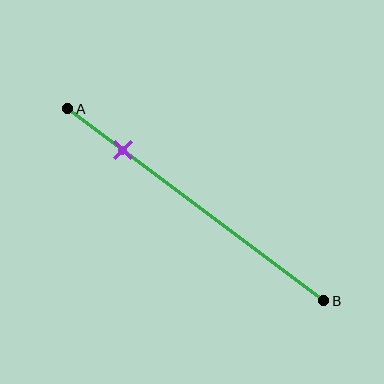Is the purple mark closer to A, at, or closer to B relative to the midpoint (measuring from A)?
The purple mark is closer to point A than the midpoint of segment AB.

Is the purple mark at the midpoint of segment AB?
No, the mark is at about 20% from A, not at the 50% midpoint.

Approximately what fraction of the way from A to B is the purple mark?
The purple mark is approximately 20% of the way from A to B.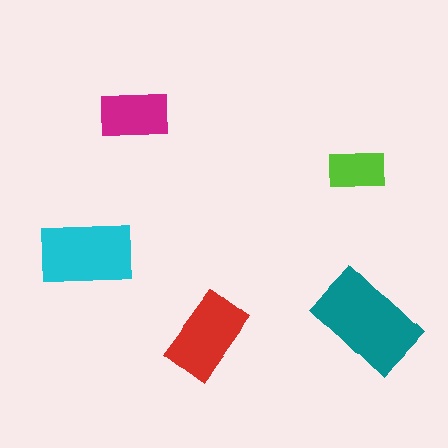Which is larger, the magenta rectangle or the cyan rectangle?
The cyan one.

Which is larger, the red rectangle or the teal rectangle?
The teal one.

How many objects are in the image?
There are 5 objects in the image.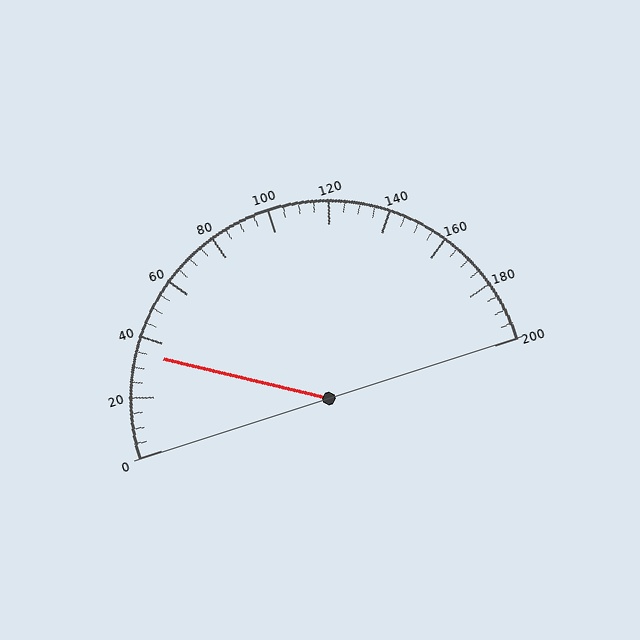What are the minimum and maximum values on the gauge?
The gauge ranges from 0 to 200.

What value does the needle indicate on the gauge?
The needle indicates approximately 35.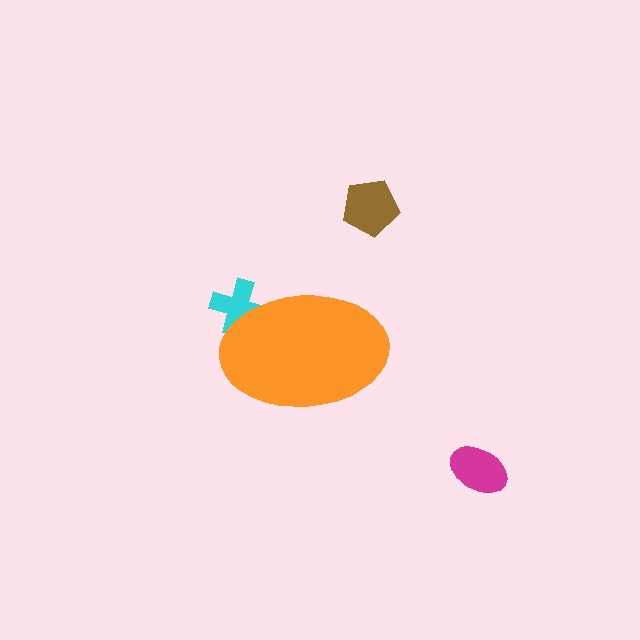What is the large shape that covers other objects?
An orange ellipse.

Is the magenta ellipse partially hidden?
No, the magenta ellipse is fully visible.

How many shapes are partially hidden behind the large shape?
1 shape is partially hidden.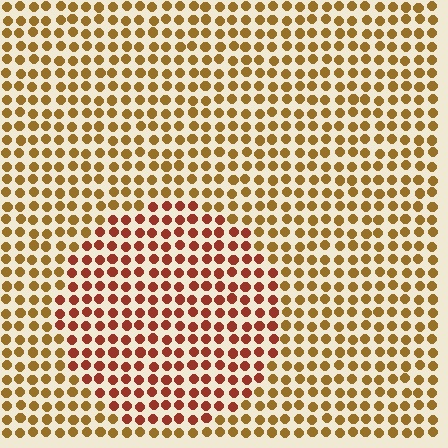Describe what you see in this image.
The image is filled with small brown elements in a uniform arrangement. A circle-shaped region is visible where the elements are tinted to a slightly different hue, forming a subtle color boundary.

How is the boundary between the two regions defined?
The boundary is defined purely by a slight shift in hue (about 32 degrees). Spacing, size, and orientation are identical on both sides.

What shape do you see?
I see a circle.